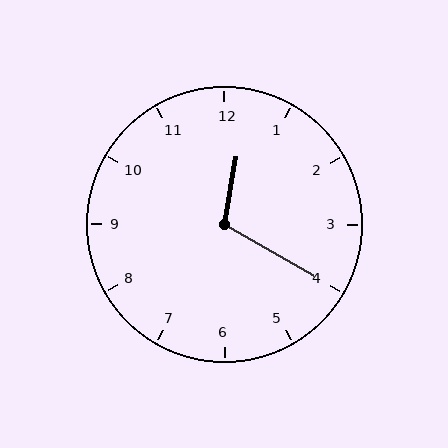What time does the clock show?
12:20.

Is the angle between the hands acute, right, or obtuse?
It is obtuse.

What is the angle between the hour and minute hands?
Approximately 110 degrees.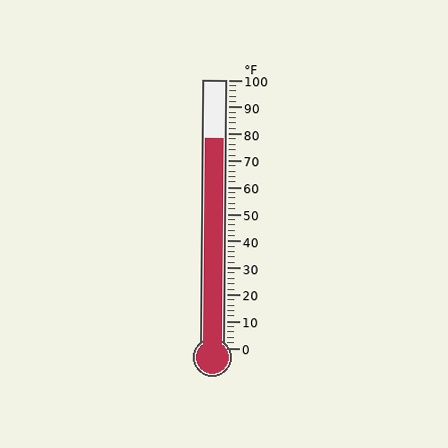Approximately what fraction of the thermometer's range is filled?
The thermometer is filled to approximately 80% of its range.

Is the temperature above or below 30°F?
The temperature is above 30°F.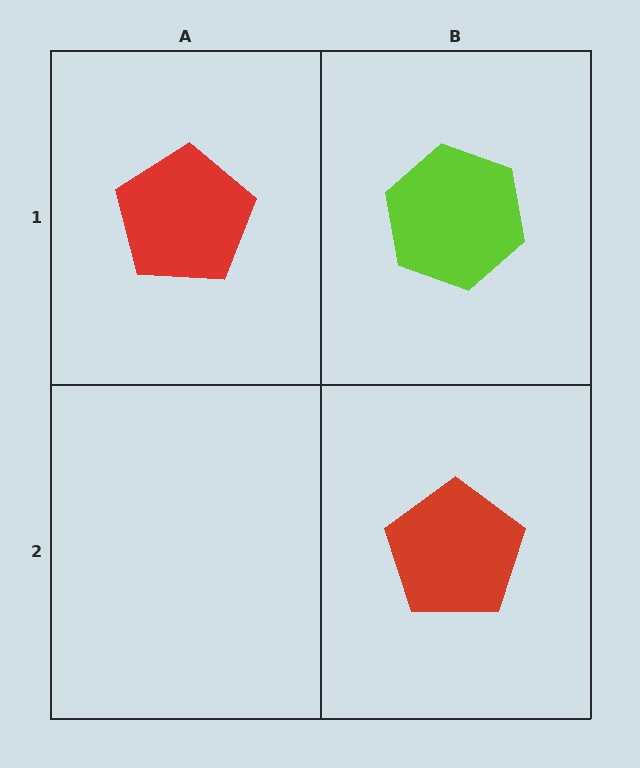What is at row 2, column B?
A red pentagon.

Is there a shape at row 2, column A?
No, that cell is empty.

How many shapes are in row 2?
1 shape.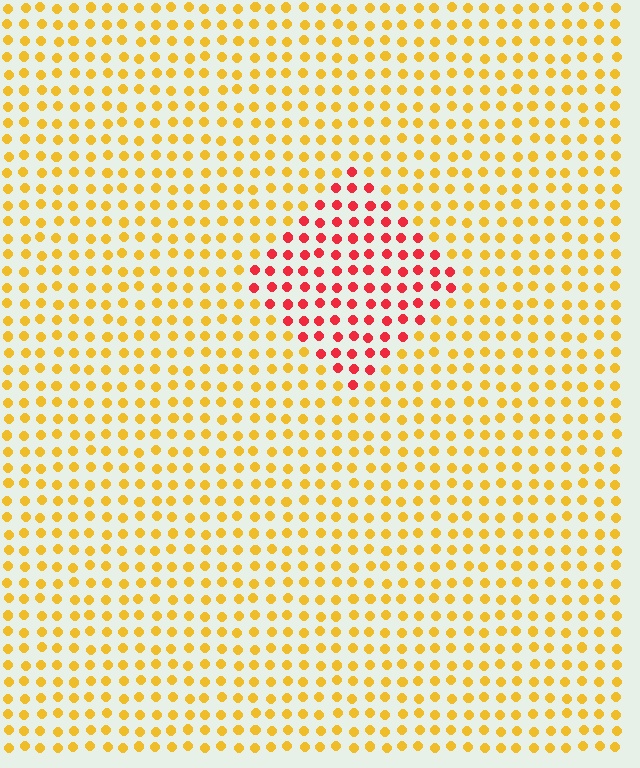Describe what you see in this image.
The image is filled with small yellow elements in a uniform arrangement. A diamond-shaped region is visible where the elements are tinted to a slightly different hue, forming a subtle color boundary.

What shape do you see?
I see a diamond.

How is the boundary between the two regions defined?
The boundary is defined purely by a slight shift in hue (about 51 degrees). Spacing, size, and orientation are identical on both sides.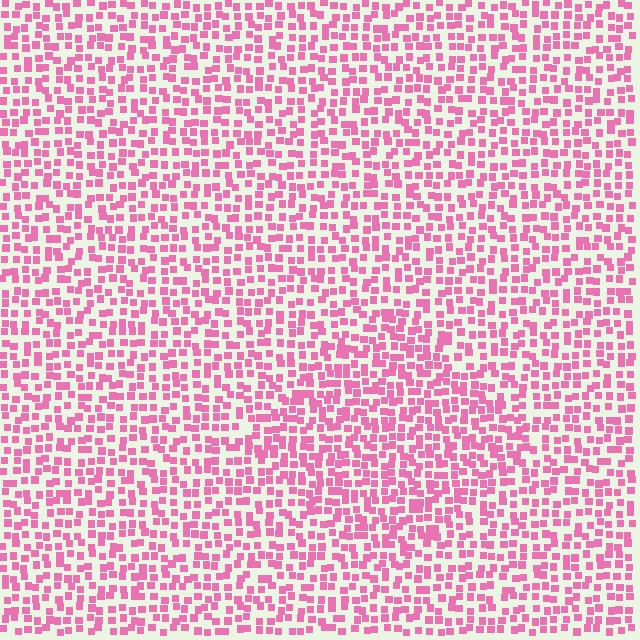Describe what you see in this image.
The image contains small pink elements arranged at two different densities. A diamond-shaped region is visible where the elements are more densely packed than the surrounding area.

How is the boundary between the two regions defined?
The boundary is defined by a change in element density (approximately 1.4x ratio). All elements are the same color, size, and shape.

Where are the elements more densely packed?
The elements are more densely packed inside the diamond boundary.